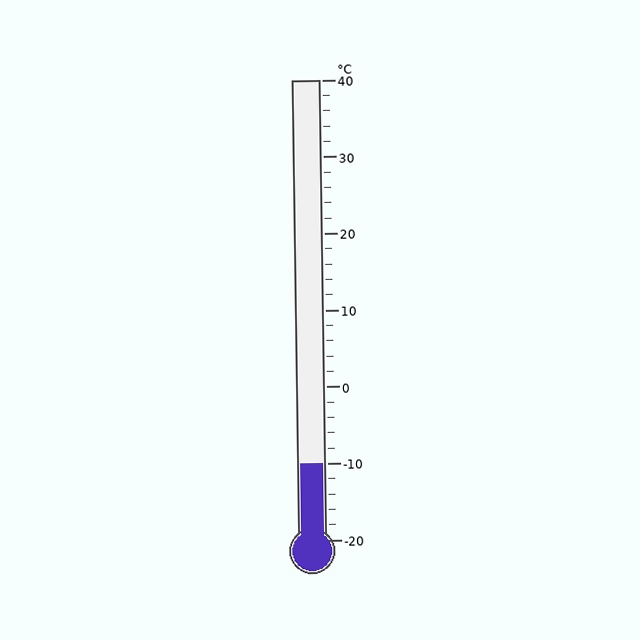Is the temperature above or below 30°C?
The temperature is below 30°C.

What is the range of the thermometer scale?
The thermometer scale ranges from -20°C to 40°C.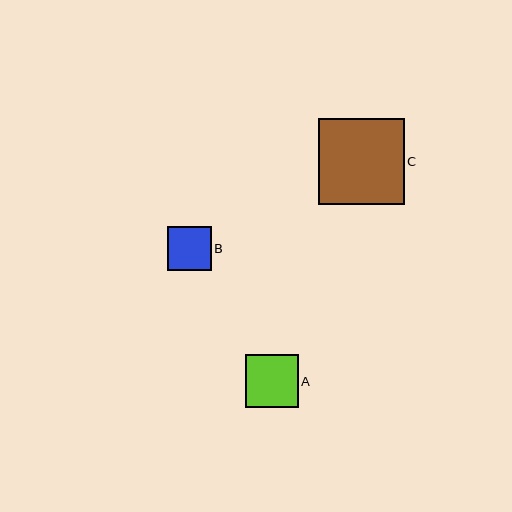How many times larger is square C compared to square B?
Square C is approximately 2.0 times the size of square B.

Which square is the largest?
Square C is the largest with a size of approximately 86 pixels.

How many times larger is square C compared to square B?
Square C is approximately 2.0 times the size of square B.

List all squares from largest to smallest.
From largest to smallest: C, A, B.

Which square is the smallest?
Square B is the smallest with a size of approximately 44 pixels.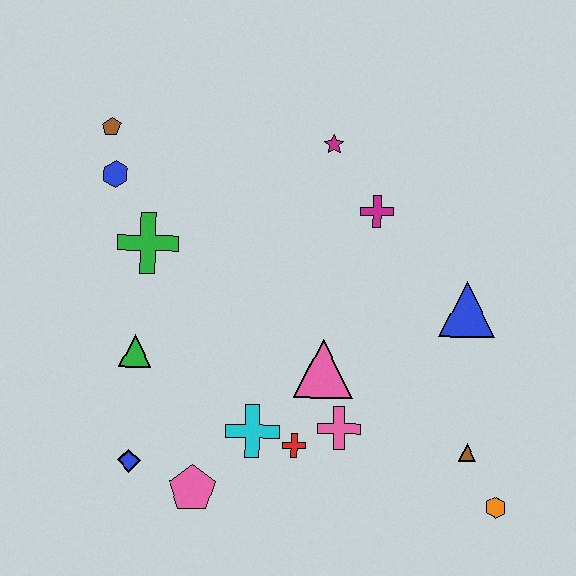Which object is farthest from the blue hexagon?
The orange hexagon is farthest from the blue hexagon.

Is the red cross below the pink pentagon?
No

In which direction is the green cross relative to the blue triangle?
The green cross is to the left of the blue triangle.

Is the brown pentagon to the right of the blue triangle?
No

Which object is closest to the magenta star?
The magenta cross is closest to the magenta star.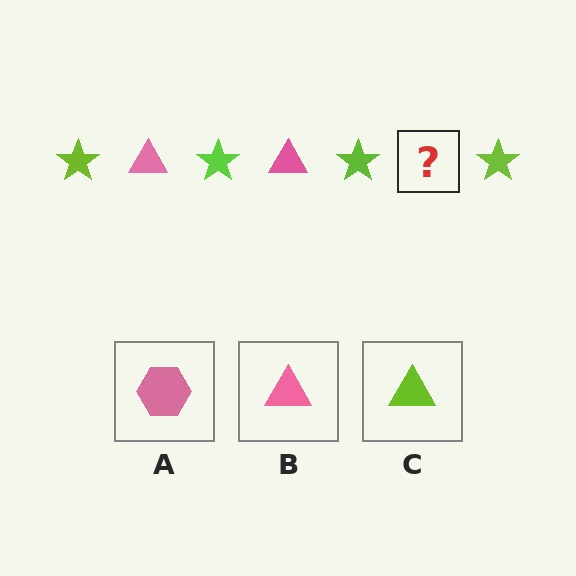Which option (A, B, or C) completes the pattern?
B.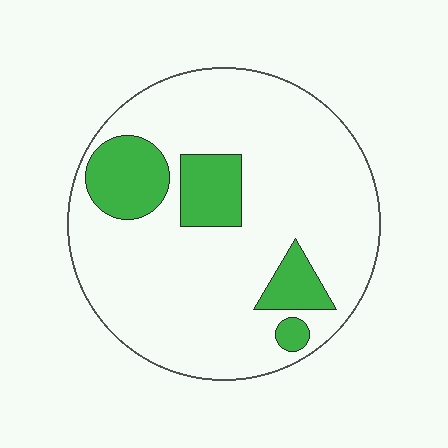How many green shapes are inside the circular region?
4.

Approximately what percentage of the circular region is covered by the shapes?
Approximately 20%.